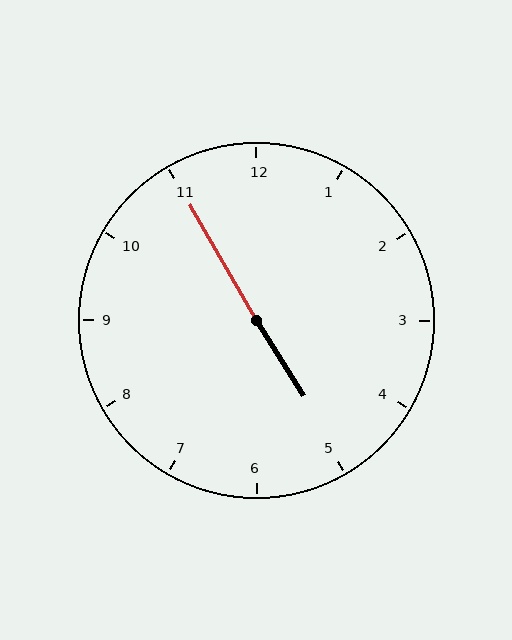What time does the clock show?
4:55.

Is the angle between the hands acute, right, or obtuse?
It is obtuse.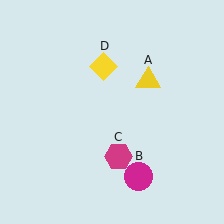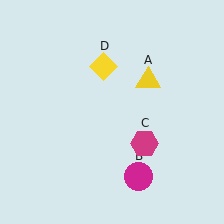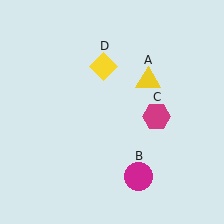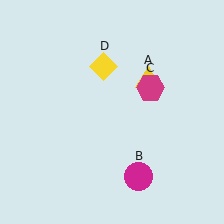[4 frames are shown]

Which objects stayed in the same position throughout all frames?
Yellow triangle (object A) and magenta circle (object B) and yellow diamond (object D) remained stationary.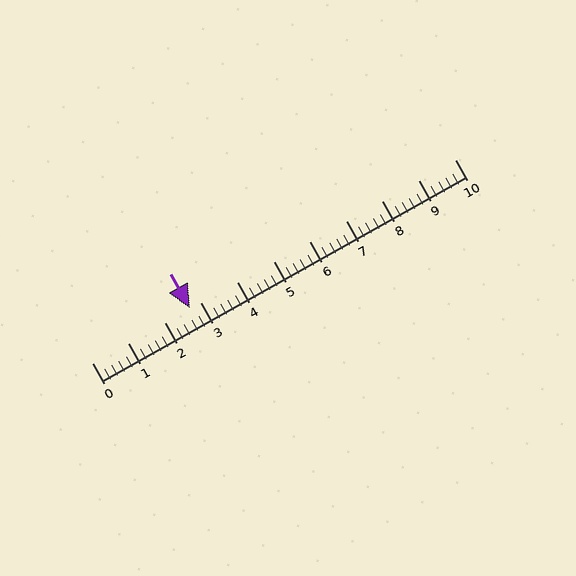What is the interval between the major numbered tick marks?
The major tick marks are spaced 1 units apart.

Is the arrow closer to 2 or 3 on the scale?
The arrow is closer to 3.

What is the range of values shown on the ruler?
The ruler shows values from 0 to 10.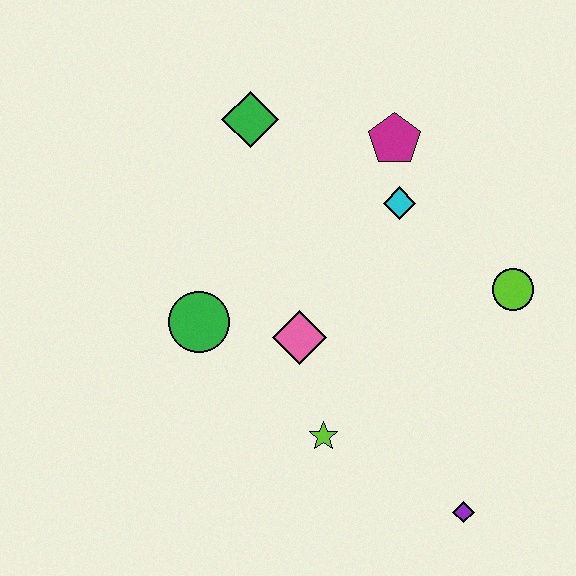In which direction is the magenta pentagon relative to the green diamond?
The magenta pentagon is to the right of the green diamond.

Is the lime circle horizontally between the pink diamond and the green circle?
No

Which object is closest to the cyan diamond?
The magenta pentagon is closest to the cyan diamond.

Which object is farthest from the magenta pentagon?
The purple diamond is farthest from the magenta pentagon.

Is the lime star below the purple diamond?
No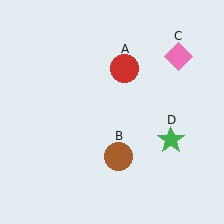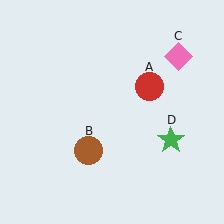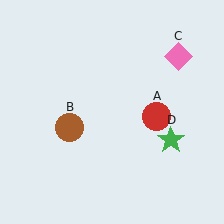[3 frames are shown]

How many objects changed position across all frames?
2 objects changed position: red circle (object A), brown circle (object B).